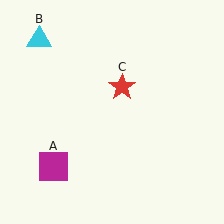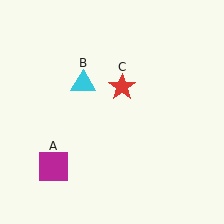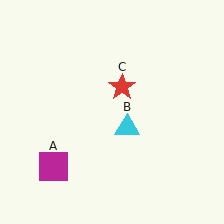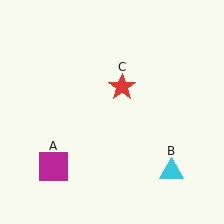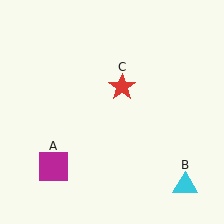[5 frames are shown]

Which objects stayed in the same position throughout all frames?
Magenta square (object A) and red star (object C) remained stationary.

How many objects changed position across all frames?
1 object changed position: cyan triangle (object B).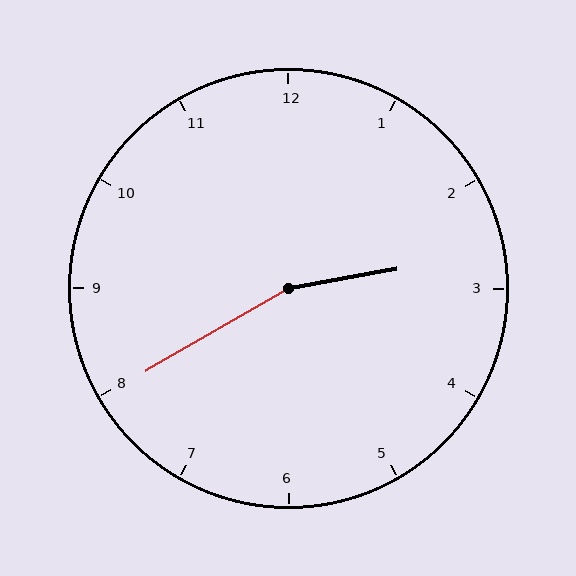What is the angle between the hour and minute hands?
Approximately 160 degrees.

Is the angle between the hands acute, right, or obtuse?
It is obtuse.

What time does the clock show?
2:40.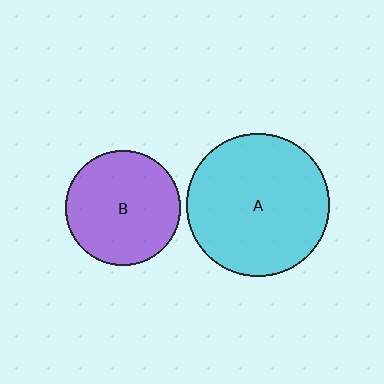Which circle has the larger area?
Circle A (cyan).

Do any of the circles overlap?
No, none of the circles overlap.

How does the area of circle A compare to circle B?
Approximately 1.5 times.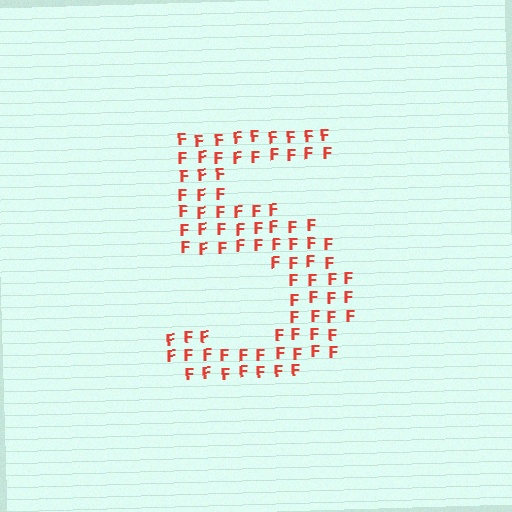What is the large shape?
The large shape is the digit 5.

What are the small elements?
The small elements are letter F's.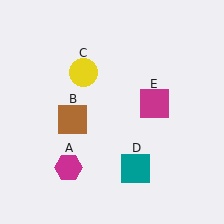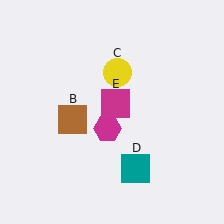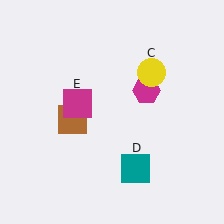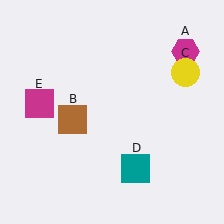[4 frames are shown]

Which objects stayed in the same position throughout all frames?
Brown square (object B) and teal square (object D) remained stationary.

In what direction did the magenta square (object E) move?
The magenta square (object E) moved left.